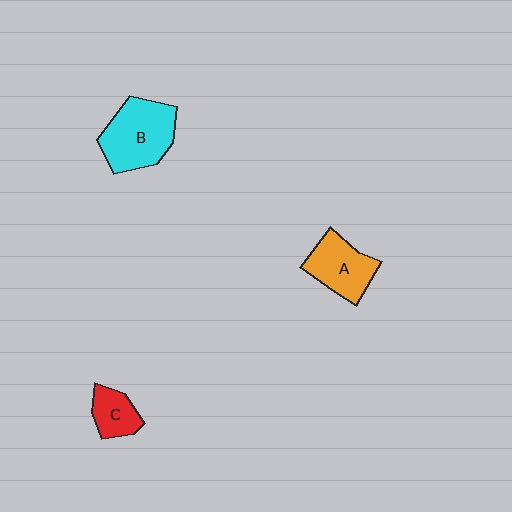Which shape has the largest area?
Shape B (cyan).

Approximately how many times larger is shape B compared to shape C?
Approximately 2.2 times.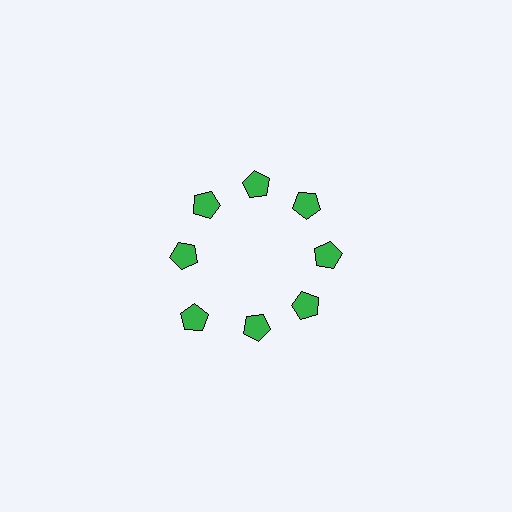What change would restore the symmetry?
The symmetry would be restored by moving it inward, back onto the ring so that all 8 pentagons sit at equal angles and equal distance from the center.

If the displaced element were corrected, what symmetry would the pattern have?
It would have 8-fold rotational symmetry — the pattern would map onto itself every 45 degrees.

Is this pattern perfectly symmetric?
No. The 8 green pentagons are arranged in a ring, but one element near the 8 o'clock position is pushed outward from the center, breaking the 8-fold rotational symmetry.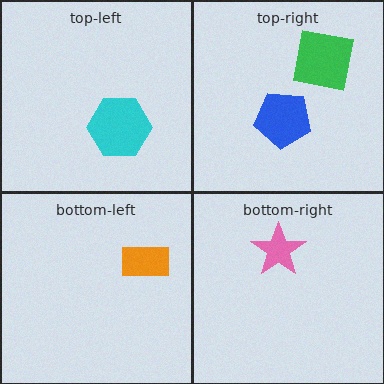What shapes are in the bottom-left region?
The orange rectangle.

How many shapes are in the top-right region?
2.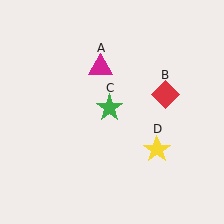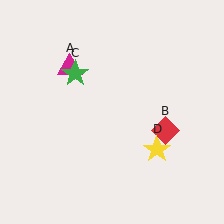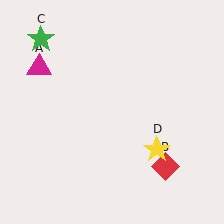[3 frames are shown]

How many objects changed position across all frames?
3 objects changed position: magenta triangle (object A), red diamond (object B), green star (object C).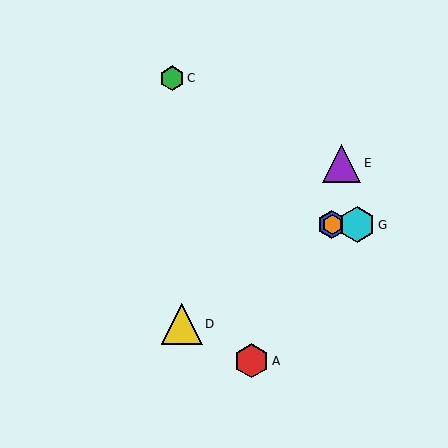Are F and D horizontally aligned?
No, F is at y≈225 and D is at y≈324.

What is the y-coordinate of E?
Object E is at y≈163.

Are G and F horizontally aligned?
Yes, both are at y≈225.